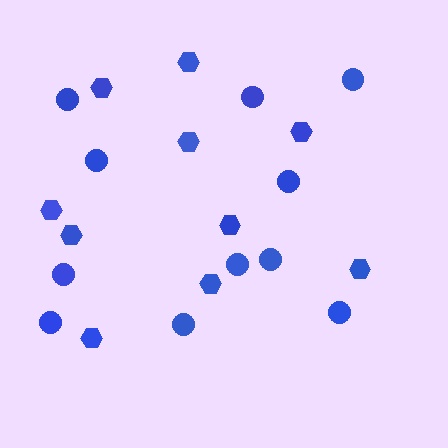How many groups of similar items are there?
There are 2 groups: one group of hexagons (10) and one group of circles (11).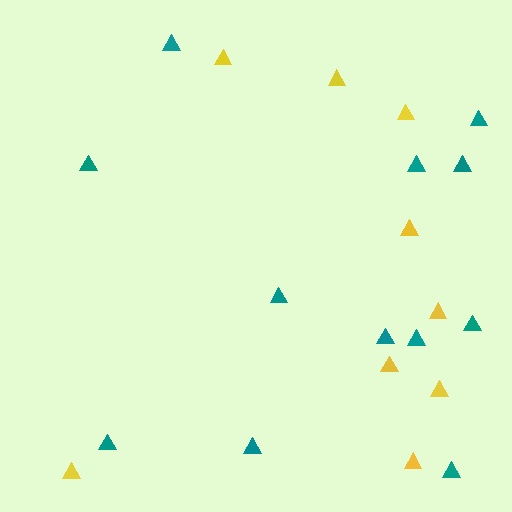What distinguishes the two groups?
There are 2 groups: one group of teal triangles (12) and one group of yellow triangles (9).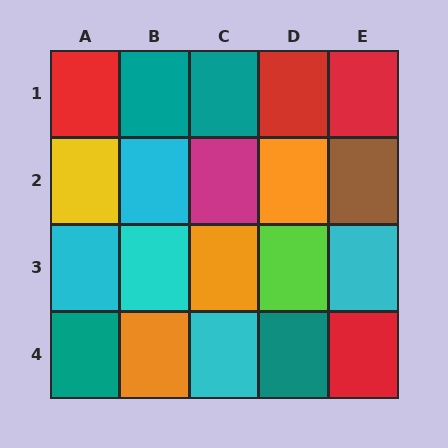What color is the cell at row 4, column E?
Red.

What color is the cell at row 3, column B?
Cyan.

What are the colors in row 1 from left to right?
Red, teal, teal, red, red.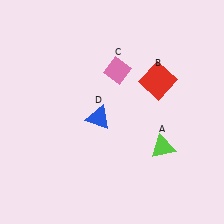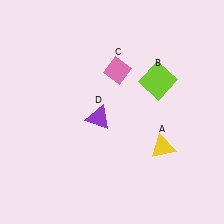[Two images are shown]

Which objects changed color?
A changed from lime to yellow. B changed from red to lime. D changed from blue to purple.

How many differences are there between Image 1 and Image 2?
There are 3 differences between the two images.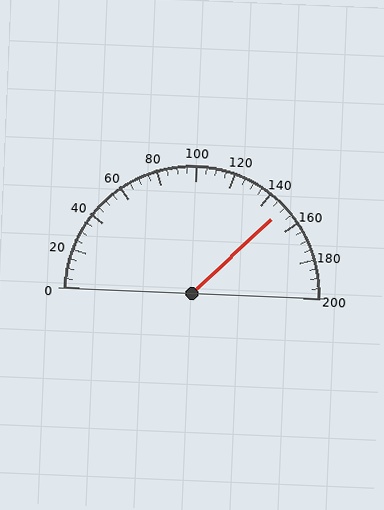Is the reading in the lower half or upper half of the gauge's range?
The reading is in the upper half of the range (0 to 200).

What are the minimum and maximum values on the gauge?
The gauge ranges from 0 to 200.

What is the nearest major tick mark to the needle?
The nearest major tick mark is 160.